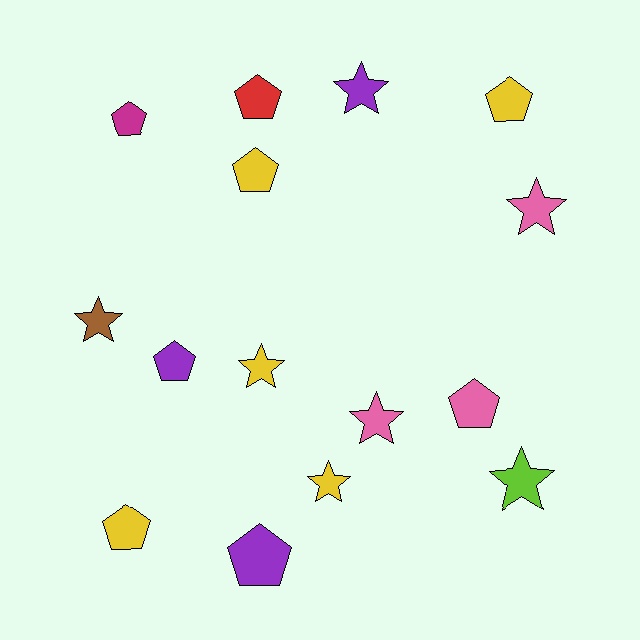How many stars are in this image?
There are 7 stars.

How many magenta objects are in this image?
There is 1 magenta object.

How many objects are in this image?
There are 15 objects.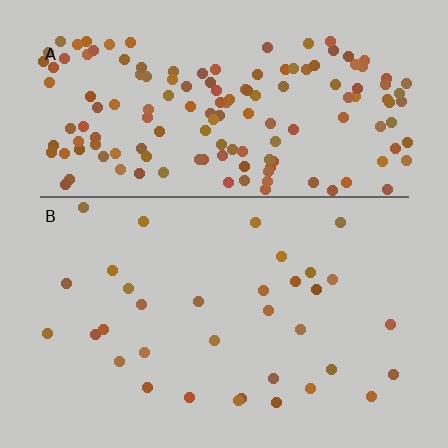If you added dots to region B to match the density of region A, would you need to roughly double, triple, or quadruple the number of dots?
Approximately quadruple.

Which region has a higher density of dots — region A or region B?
A (the top).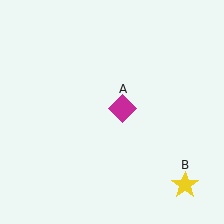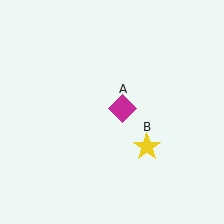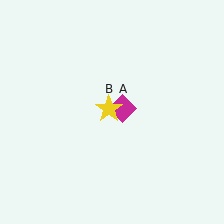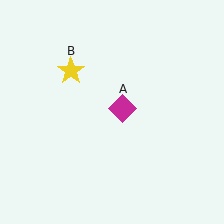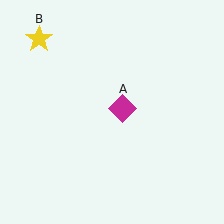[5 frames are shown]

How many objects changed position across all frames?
1 object changed position: yellow star (object B).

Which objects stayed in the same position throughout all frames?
Magenta diamond (object A) remained stationary.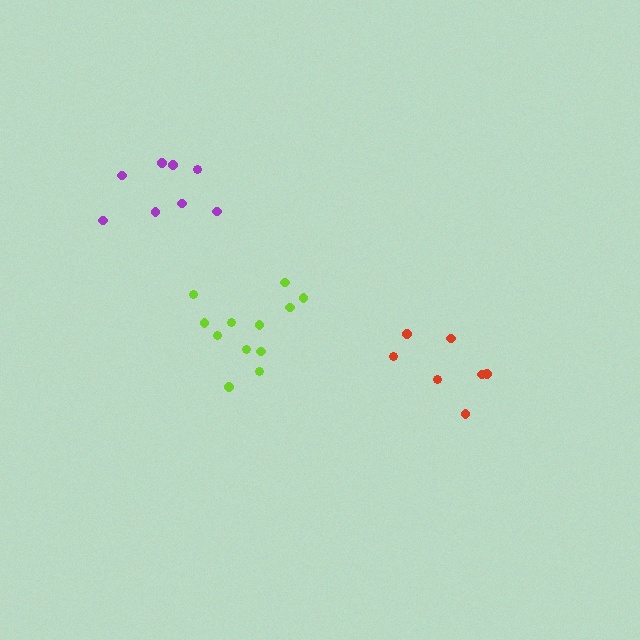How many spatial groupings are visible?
There are 3 spatial groupings.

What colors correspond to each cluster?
The clusters are colored: lime, purple, red.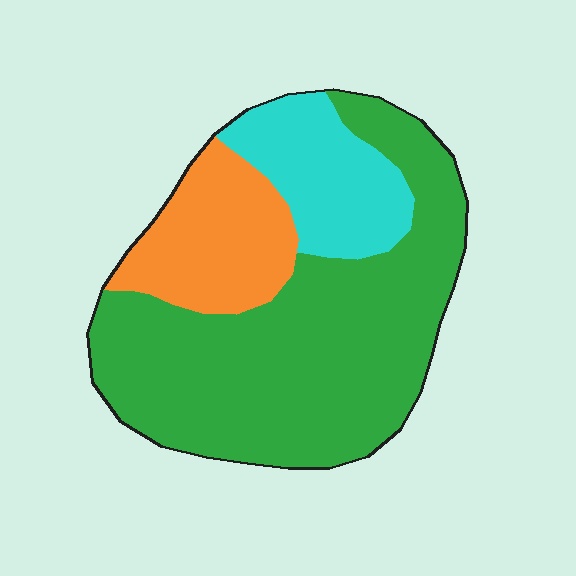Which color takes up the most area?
Green, at roughly 65%.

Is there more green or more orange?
Green.